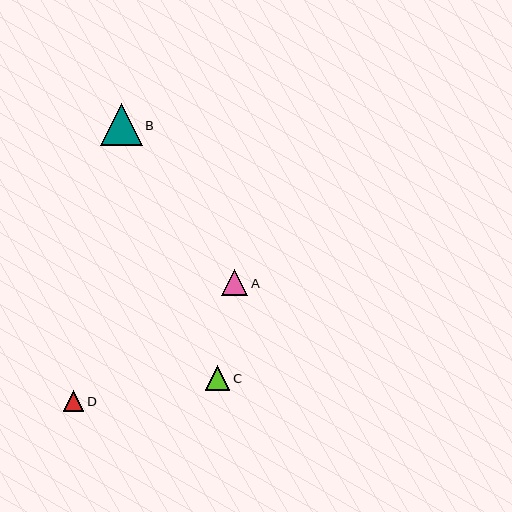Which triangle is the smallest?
Triangle D is the smallest with a size of approximately 20 pixels.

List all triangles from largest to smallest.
From largest to smallest: B, A, C, D.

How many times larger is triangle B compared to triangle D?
Triangle B is approximately 2.0 times the size of triangle D.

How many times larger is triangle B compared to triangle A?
Triangle B is approximately 1.6 times the size of triangle A.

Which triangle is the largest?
Triangle B is the largest with a size of approximately 41 pixels.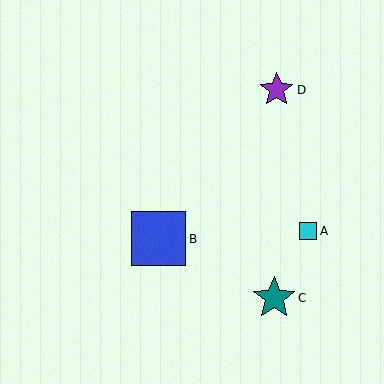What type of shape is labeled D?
Shape D is a purple star.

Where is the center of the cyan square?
The center of the cyan square is at (308, 231).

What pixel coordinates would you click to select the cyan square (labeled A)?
Click at (308, 231) to select the cyan square A.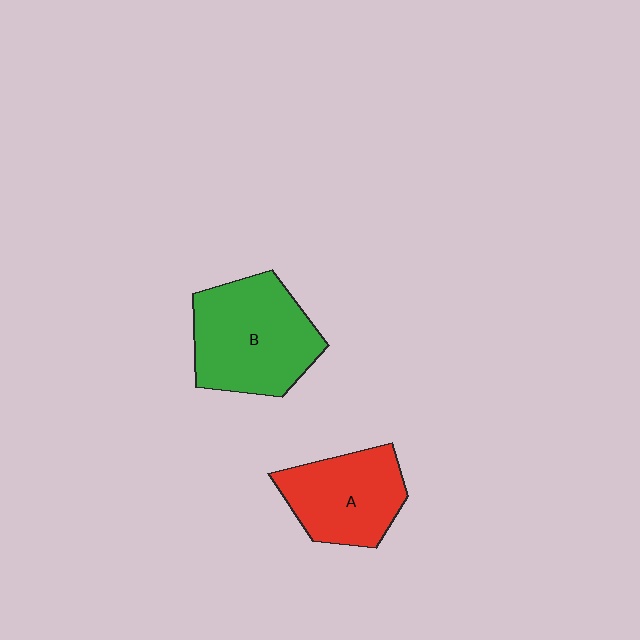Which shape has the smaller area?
Shape A (red).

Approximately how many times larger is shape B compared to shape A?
Approximately 1.3 times.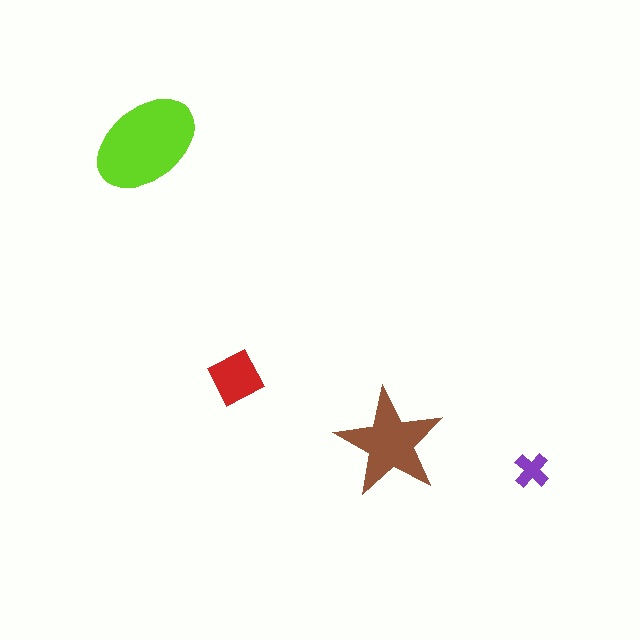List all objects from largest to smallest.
The lime ellipse, the brown star, the red diamond, the purple cross.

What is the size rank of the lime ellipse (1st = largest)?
1st.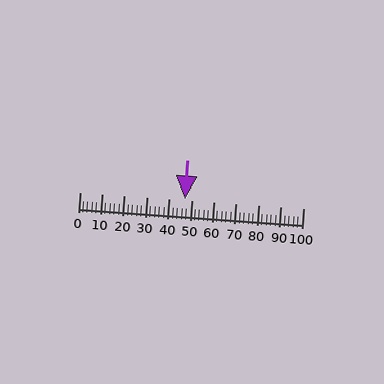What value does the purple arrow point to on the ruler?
The purple arrow points to approximately 47.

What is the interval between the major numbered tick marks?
The major tick marks are spaced 10 units apart.